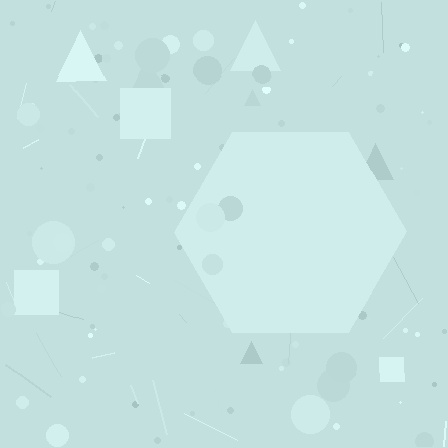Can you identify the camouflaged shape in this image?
The camouflaged shape is a hexagon.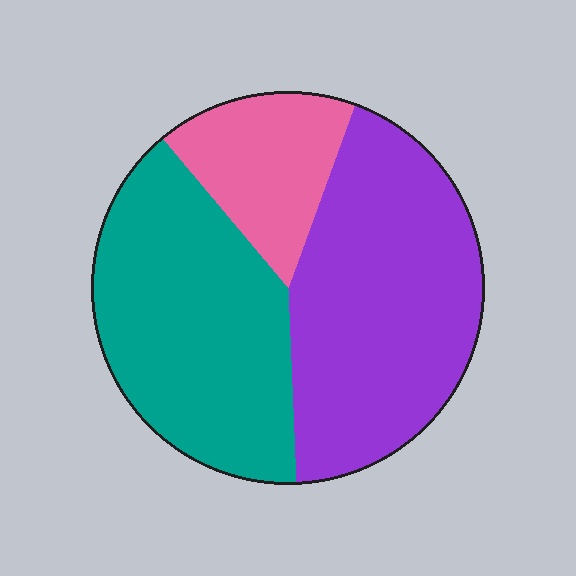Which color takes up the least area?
Pink, at roughly 15%.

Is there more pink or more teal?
Teal.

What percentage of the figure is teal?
Teal takes up between a quarter and a half of the figure.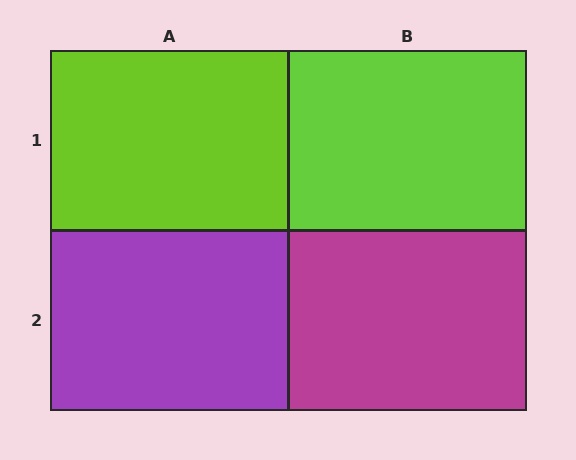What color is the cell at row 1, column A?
Lime.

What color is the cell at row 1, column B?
Lime.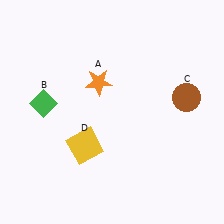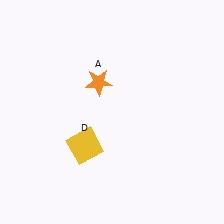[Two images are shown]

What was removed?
The green diamond (B), the brown circle (C) were removed in Image 2.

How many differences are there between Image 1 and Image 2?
There are 2 differences between the two images.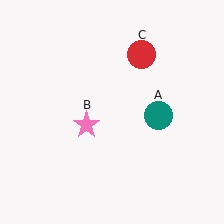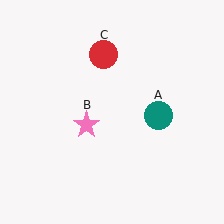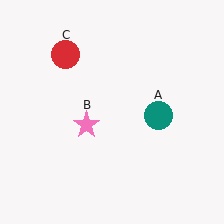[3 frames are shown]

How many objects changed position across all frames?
1 object changed position: red circle (object C).